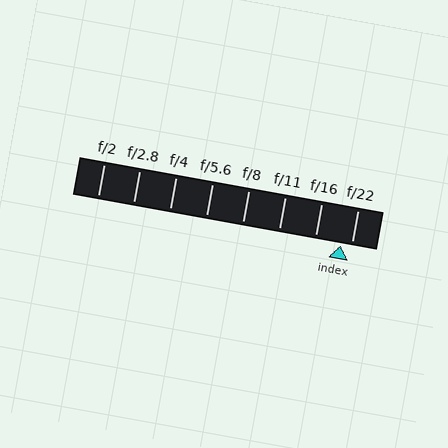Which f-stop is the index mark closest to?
The index mark is closest to f/22.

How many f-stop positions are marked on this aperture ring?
There are 8 f-stop positions marked.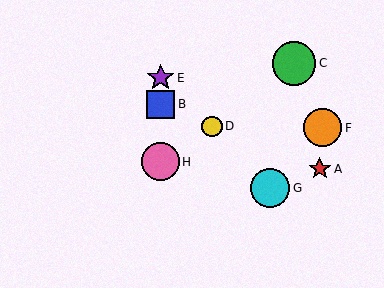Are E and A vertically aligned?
No, E is at x≈161 and A is at x≈320.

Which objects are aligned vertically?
Objects B, E, H are aligned vertically.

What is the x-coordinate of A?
Object A is at x≈320.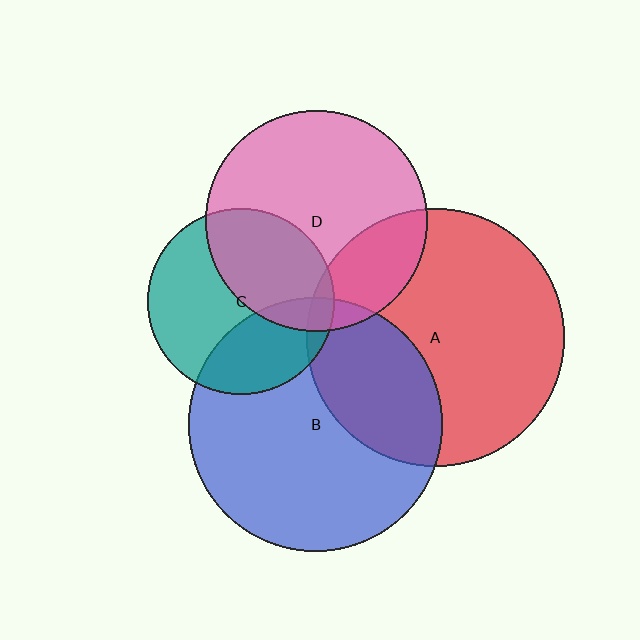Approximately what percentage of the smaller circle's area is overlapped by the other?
Approximately 25%.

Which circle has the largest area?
Circle A (red).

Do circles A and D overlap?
Yes.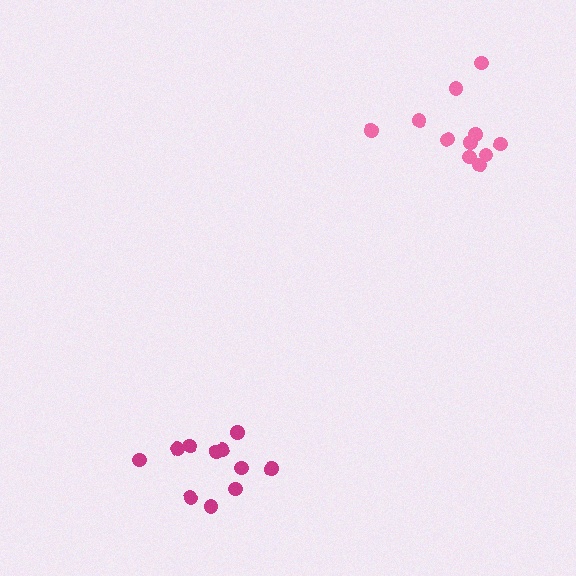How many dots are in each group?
Group 1: 11 dots, Group 2: 11 dots (22 total).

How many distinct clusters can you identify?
There are 2 distinct clusters.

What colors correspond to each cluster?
The clusters are colored: magenta, pink.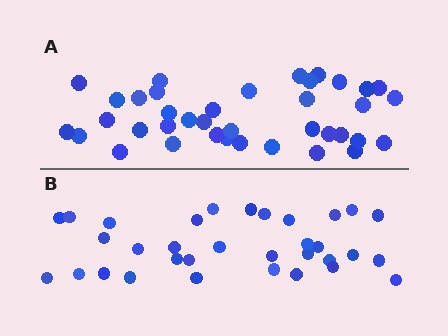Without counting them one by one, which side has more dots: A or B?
Region A (the top region) has more dots.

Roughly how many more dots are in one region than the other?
Region A has about 5 more dots than region B.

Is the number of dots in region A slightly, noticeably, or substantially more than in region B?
Region A has only slightly more — the two regions are fairly close. The ratio is roughly 1.2 to 1.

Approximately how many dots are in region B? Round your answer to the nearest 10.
About 30 dots. (The exact count is 33, which rounds to 30.)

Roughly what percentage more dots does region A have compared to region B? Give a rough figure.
About 15% more.